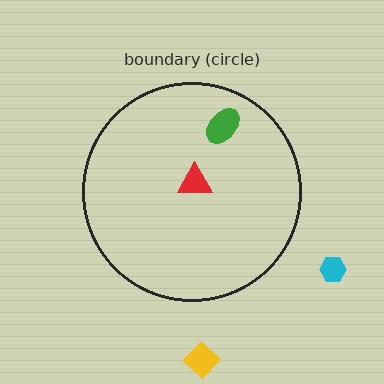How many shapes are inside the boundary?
2 inside, 2 outside.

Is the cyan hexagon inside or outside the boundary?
Outside.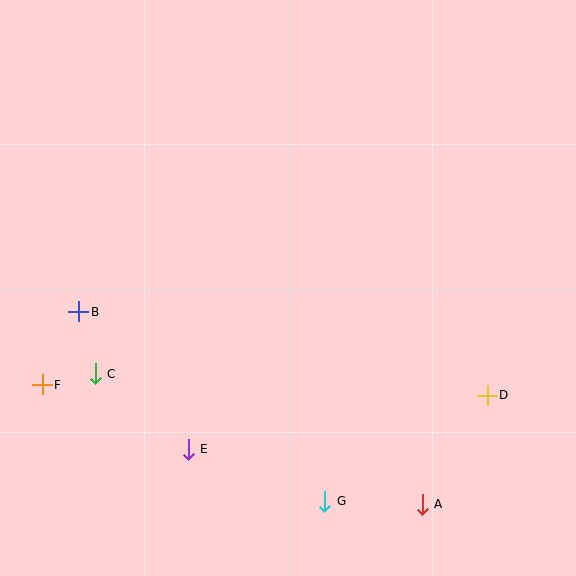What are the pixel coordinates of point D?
Point D is at (487, 395).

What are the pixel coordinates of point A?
Point A is at (422, 504).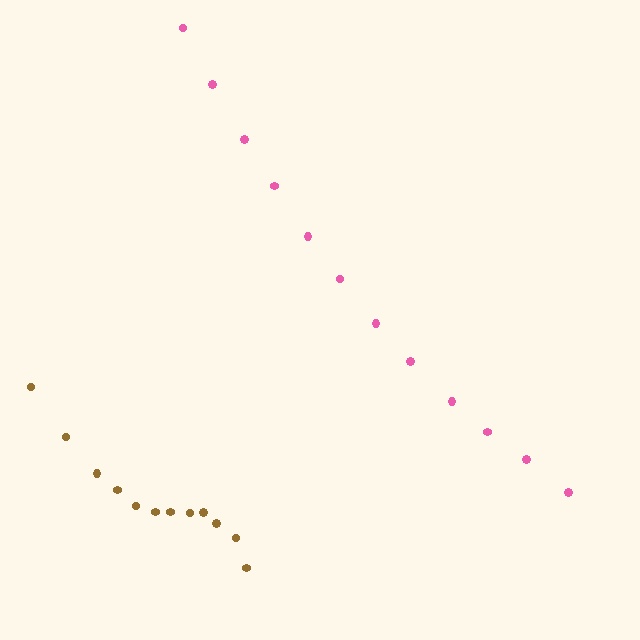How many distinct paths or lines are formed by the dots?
There are 2 distinct paths.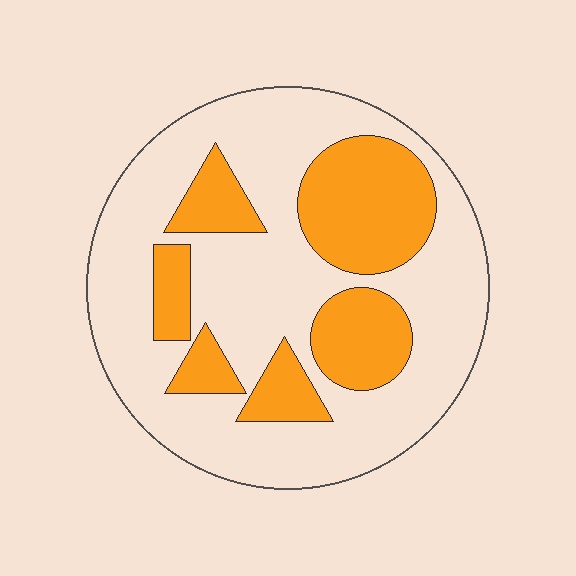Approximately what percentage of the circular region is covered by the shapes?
Approximately 30%.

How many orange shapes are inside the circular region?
6.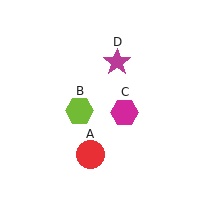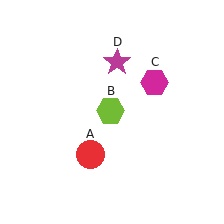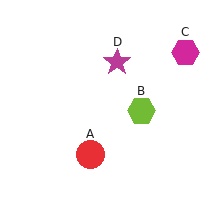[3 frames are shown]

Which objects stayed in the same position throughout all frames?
Red circle (object A) and magenta star (object D) remained stationary.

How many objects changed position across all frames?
2 objects changed position: lime hexagon (object B), magenta hexagon (object C).